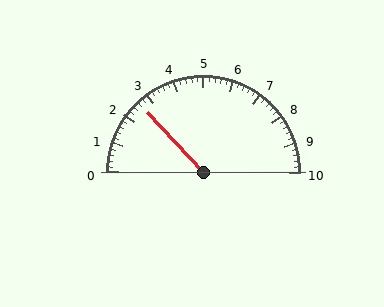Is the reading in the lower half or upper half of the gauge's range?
The reading is in the lower half of the range (0 to 10).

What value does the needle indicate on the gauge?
The needle indicates approximately 2.6.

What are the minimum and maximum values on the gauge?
The gauge ranges from 0 to 10.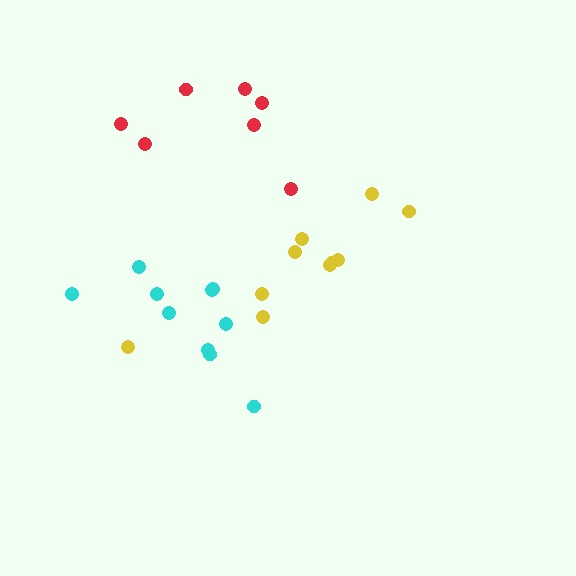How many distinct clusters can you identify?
There are 3 distinct clusters.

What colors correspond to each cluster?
The clusters are colored: yellow, red, cyan.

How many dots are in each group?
Group 1: 10 dots, Group 2: 7 dots, Group 3: 10 dots (27 total).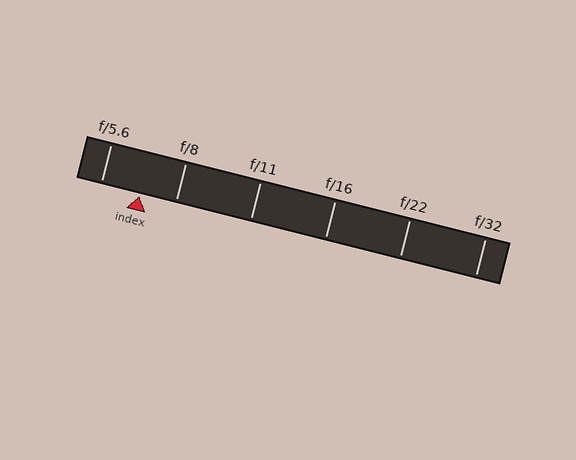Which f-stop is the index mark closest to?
The index mark is closest to f/8.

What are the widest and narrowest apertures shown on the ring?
The widest aperture shown is f/5.6 and the narrowest is f/32.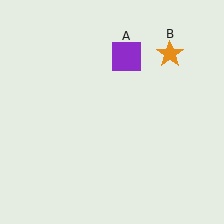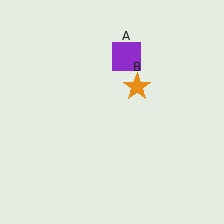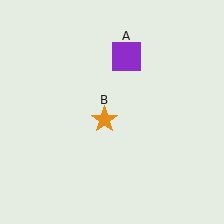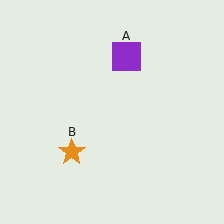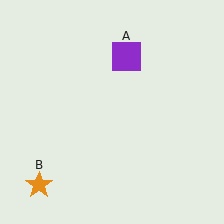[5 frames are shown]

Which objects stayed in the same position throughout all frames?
Purple square (object A) remained stationary.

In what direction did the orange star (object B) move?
The orange star (object B) moved down and to the left.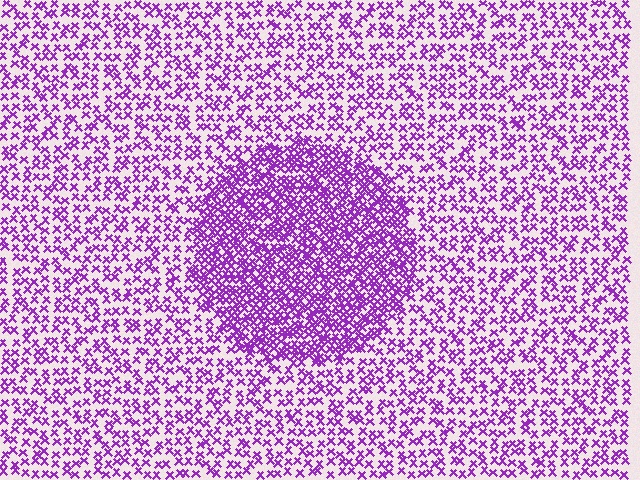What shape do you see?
I see a circle.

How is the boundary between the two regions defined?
The boundary is defined by a change in element density (approximately 2.2x ratio). All elements are the same color, size, and shape.